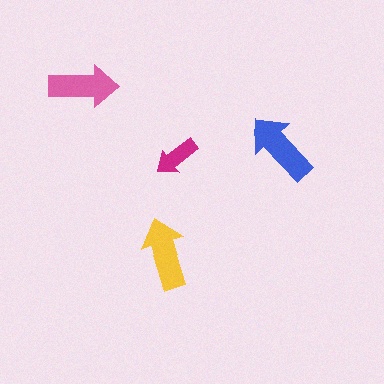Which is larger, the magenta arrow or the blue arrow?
The blue one.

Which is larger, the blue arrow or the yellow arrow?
The blue one.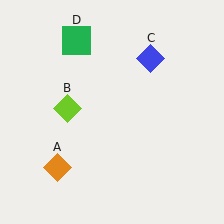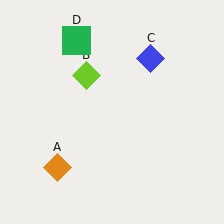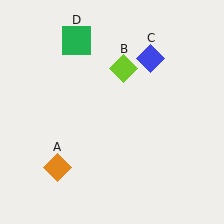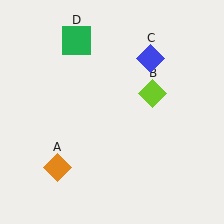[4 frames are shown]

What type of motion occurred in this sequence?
The lime diamond (object B) rotated clockwise around the center of the scene.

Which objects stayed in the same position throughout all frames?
Orange diamond (object A) and blue diamond (object C) and green square (object D) remained stationary.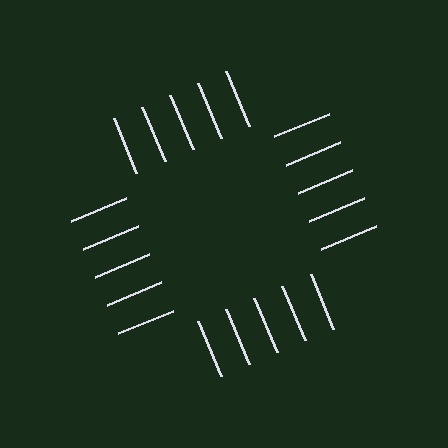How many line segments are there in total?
20 — 5 along each of the 4 edges.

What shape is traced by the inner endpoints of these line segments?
An illusory square — the line segments terminate on its edges but no continuous stroke is drawn.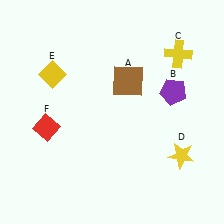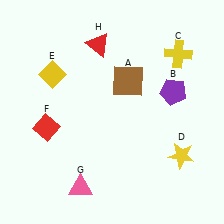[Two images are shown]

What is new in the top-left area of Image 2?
A red triangle (H) was added in the top-left area of Image 2.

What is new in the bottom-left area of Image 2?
A pink triangle (G) was added in the bottom-left area of Image 2.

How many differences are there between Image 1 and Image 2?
There are 2 differences between the two images.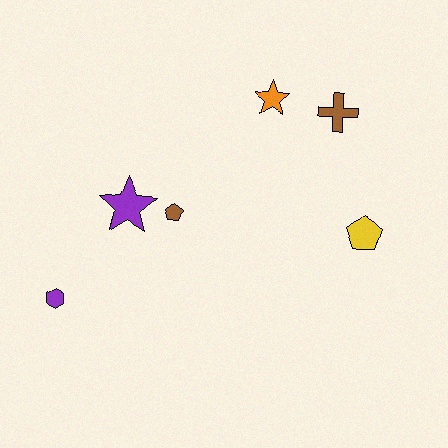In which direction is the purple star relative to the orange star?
The purple star is to the left of the orange star.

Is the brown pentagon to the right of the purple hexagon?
Yes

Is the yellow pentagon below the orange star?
Yes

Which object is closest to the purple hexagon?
The purple star is closest to the purple hexagon.